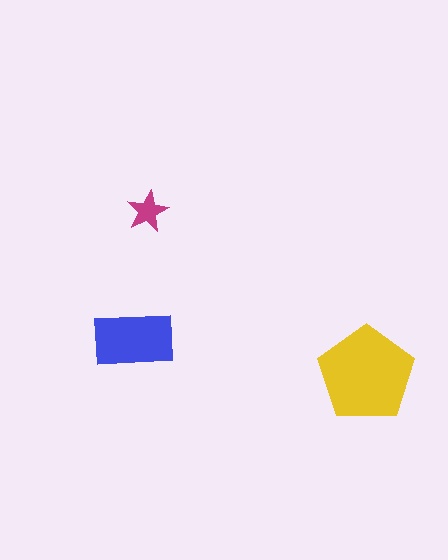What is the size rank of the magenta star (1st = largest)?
3rd.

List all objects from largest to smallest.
The yellow pentagon, the blue rectangle, the magenta star.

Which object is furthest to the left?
The blue rectangle is leftmost.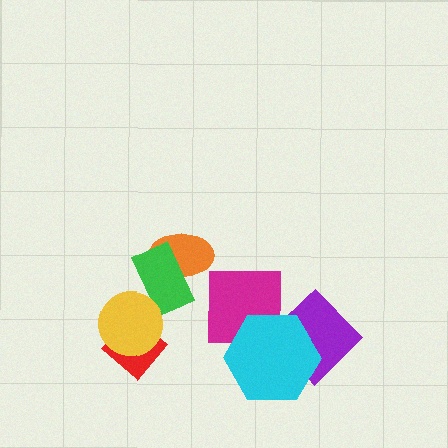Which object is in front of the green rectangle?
The yellow circle is in front of the green rectangle.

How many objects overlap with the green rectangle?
2 objects overlap with the green rectangle.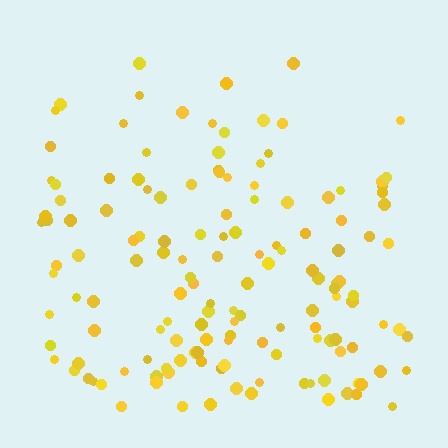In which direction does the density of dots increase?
From top to bottom, with the bottom side densest.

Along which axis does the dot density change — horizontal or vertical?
Vertical.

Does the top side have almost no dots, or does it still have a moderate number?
Still a moderate number, just noticeably fewer than the bottom.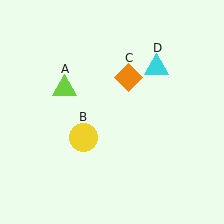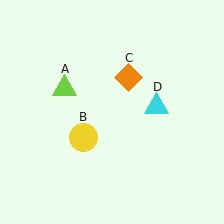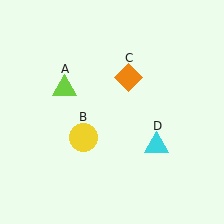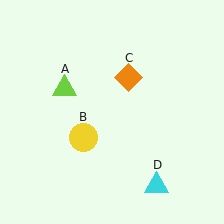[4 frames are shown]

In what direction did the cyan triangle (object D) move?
The cyan triangle (object D) moved down.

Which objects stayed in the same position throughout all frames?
Lime triangle (object A) and yellow circle (object B) and orange diamond (object C) remained stationary.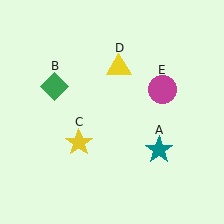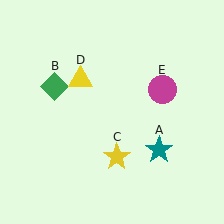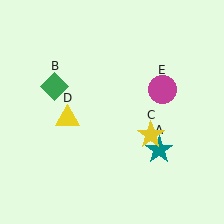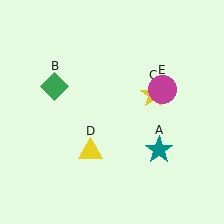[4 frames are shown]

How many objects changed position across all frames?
2 objects changed position: yellow star (object C), yellow triangle (object D).